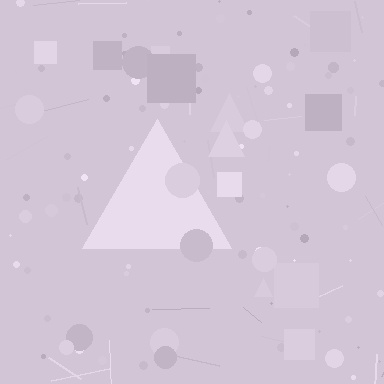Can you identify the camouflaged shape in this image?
The camouflaged shape is a triangle.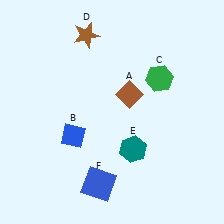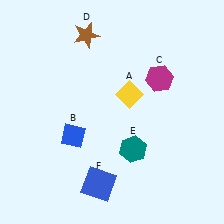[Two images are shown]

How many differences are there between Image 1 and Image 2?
There are 2 differences between the two images.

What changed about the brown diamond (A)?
In Image 1, A is brown. In Image 2, it changed to yellow.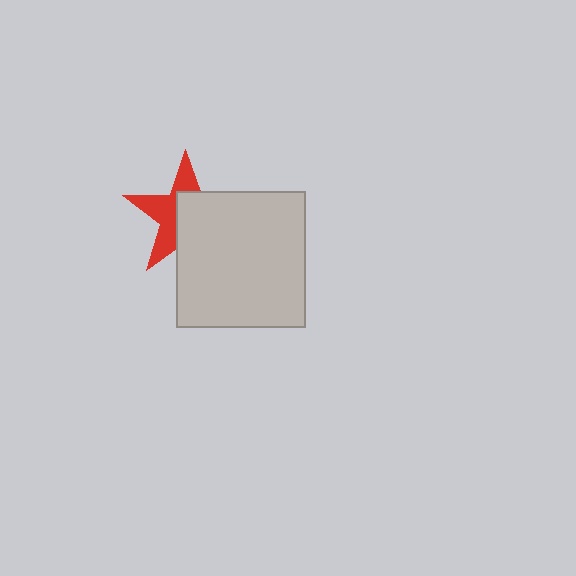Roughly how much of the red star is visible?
About half of it is visible (roughly 45%).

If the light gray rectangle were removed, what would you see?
You would see the complete red star.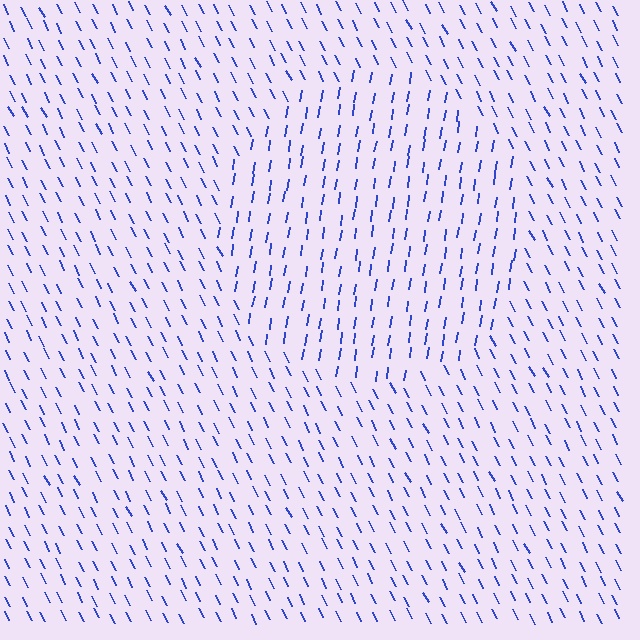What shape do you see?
I see a circle.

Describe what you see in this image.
The image is filled with small blue line segments. A circle region in the image has lines oriented differently from the surrounding lines, creating a visible texture boundary.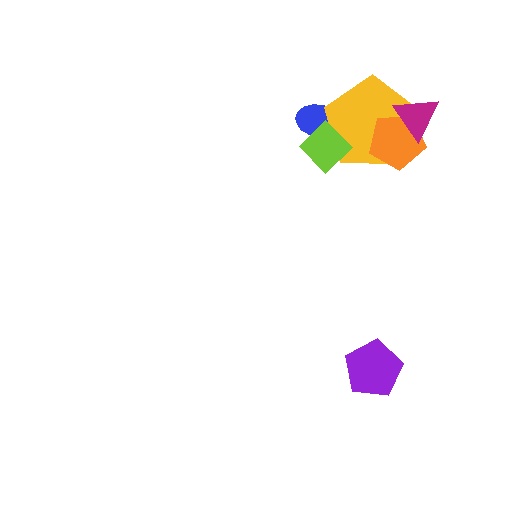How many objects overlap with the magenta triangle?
2 objects overlap with the magenta triangle.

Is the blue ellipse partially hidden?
Yes, it is partially covered by another shape.